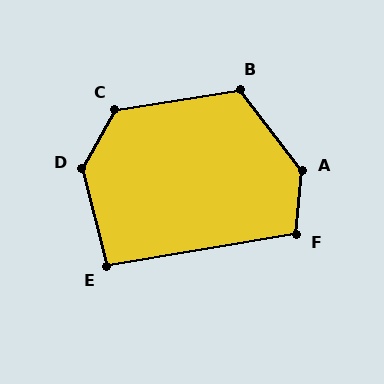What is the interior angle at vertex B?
Approximately 119 degrees (obtuse).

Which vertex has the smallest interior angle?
E, at approximately 95 degrees.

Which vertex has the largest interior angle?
A, at approximately 137 degrees.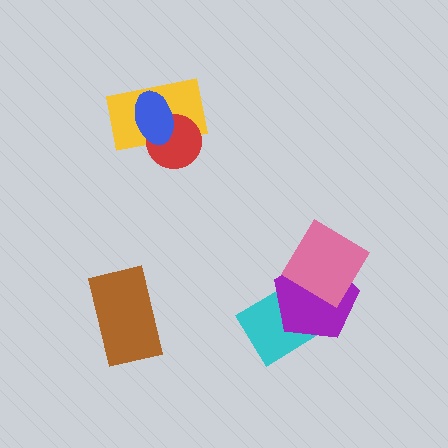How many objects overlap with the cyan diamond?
1 object overlaps with the cyan diamond.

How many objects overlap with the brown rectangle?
0 objects overlap with the brown rectangle.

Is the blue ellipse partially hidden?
No, no other shape covers it.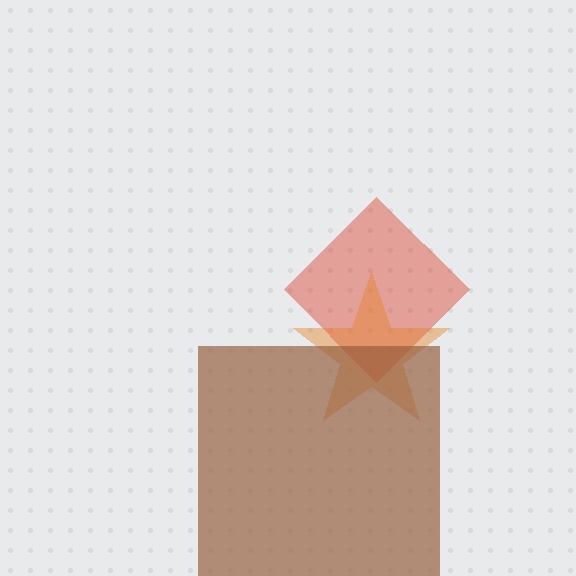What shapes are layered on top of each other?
The layered shapes are: a red diamond, an orange star, a brown square.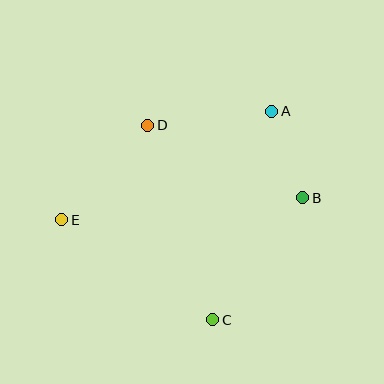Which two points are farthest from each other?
Points B and E are farthest from each other.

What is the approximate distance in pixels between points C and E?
The distance between C and E is approximately 181 pixels.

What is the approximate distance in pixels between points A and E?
The distance between A and E is approximately 236 pixels.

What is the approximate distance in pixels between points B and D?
The distance between B and D is approximately 171 pixels.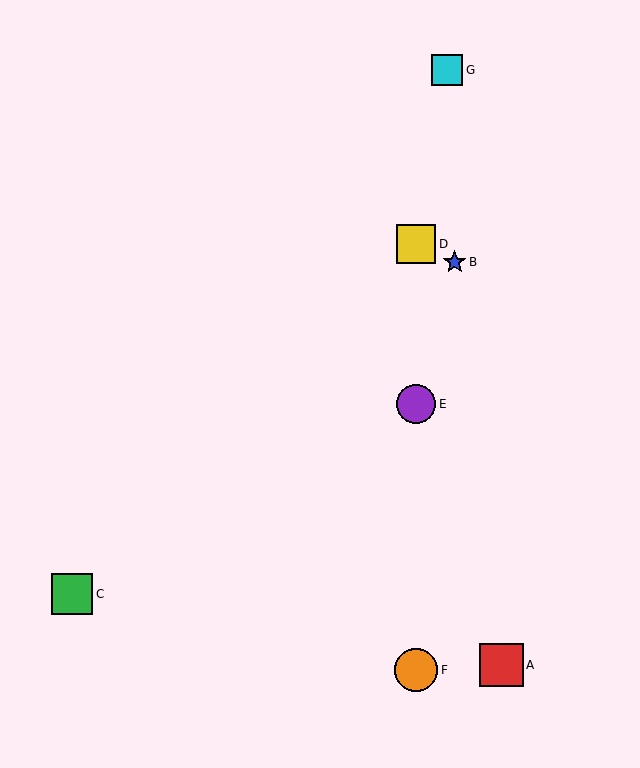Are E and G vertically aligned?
No, E is at x≈416 and G is at x≈447.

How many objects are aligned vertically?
3 objects (D, E, F) are aligned vertically.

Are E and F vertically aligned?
Yes, both are at x≈416.